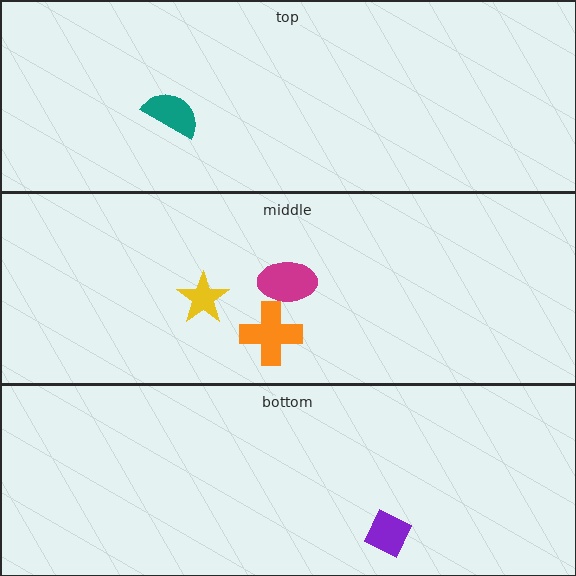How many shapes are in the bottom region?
1.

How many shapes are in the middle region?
3.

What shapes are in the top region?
The teal semicircle.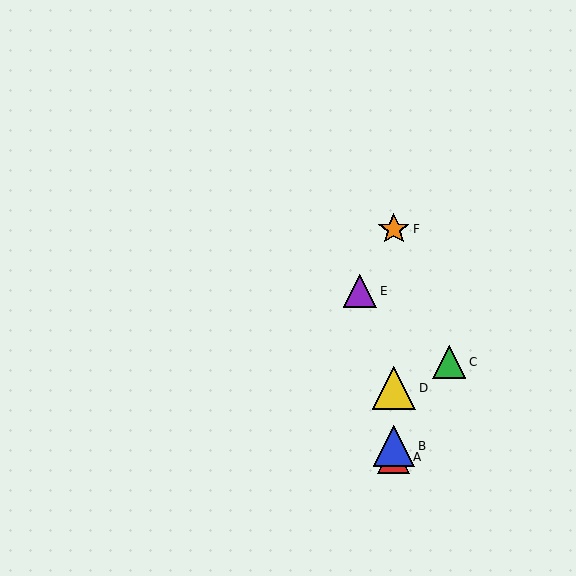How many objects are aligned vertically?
4 objects (A, B, D, F) are aligned vertically.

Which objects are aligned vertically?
Objects A, B, D, F are aligned vertically.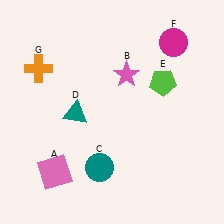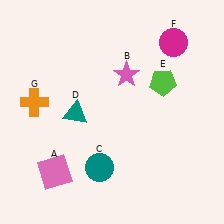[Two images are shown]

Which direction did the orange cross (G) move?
The orange cross (G) moved down.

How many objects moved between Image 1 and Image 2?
1 object moved between the two images.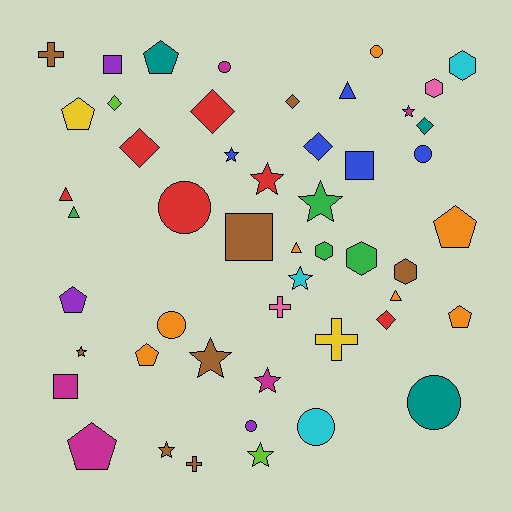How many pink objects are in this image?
There are 2 pink objects.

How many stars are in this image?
There are 10 stars.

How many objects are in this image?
There are 50 objects.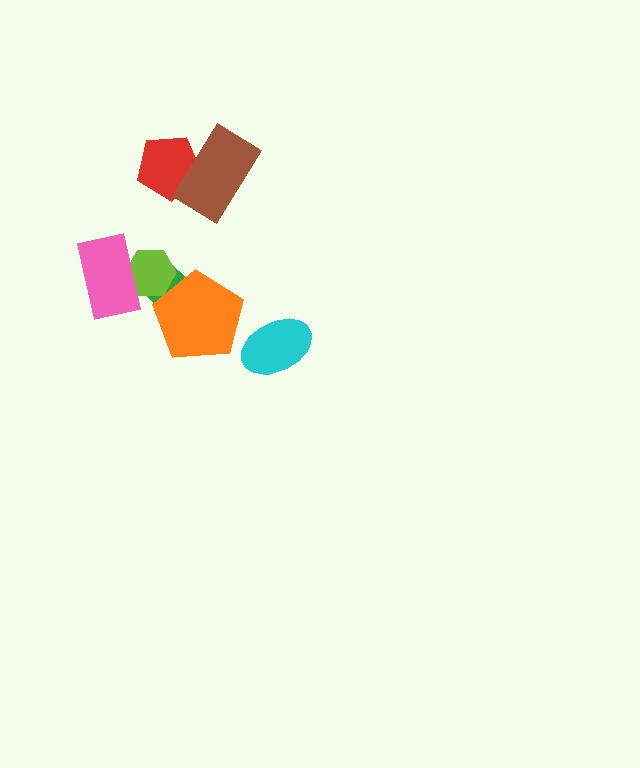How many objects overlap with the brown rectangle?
1 object overlaps with the brown rectangle.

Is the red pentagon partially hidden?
Yes, it is partially covered by another shape.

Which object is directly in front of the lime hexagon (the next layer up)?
The orange pentagon is directly in front of the lime hexagon.